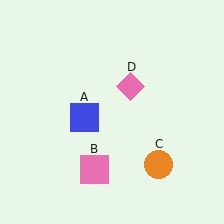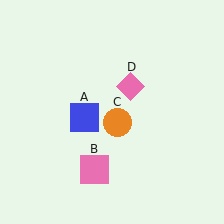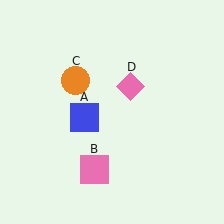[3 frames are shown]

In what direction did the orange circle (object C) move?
The orange circle (object C) moved up and to the left.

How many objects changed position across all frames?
1 object changed position: orange circle (object C).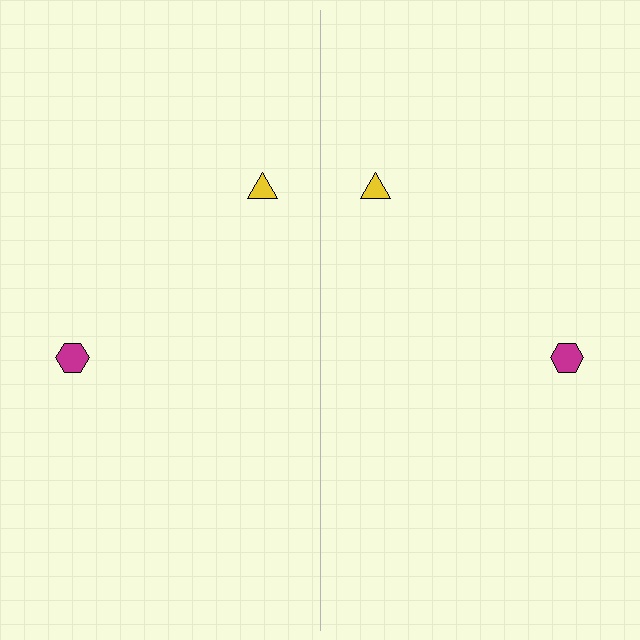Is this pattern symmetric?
Yes, this pattern has bilateral (reflection) symmetry.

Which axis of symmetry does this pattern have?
The pattern has a vertical axis of symmetry running through the center of the image.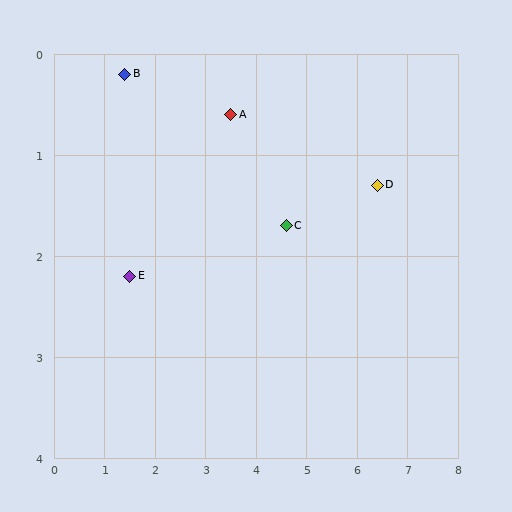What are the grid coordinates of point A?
Point A is at approximately (3.5, 0.6).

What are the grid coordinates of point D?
Point D is at approximately (6.4, 1.3).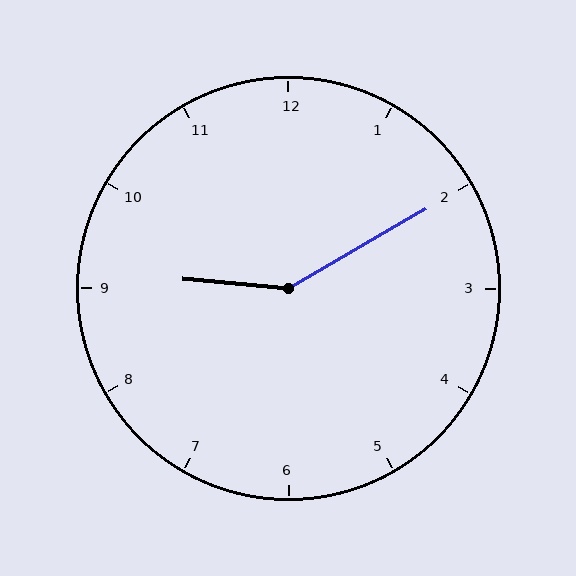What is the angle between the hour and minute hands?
Approximately 145 degrees.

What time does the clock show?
9:10.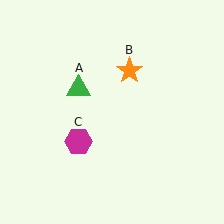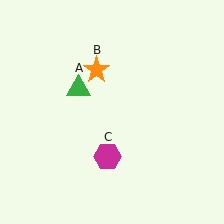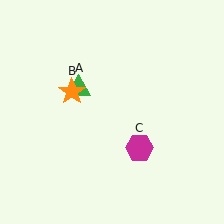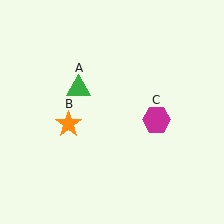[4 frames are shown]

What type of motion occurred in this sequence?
The orange star (object B), magenta hexagon (object C) rotated counterclockwise around the center of the scene.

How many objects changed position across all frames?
2 objects changed position: orange star (object B), magenta hexagon (object C).